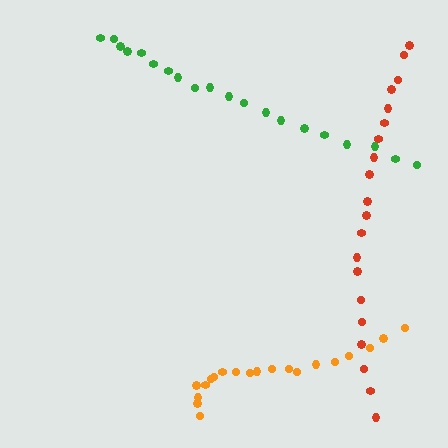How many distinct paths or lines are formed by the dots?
There are 3 distinct paths.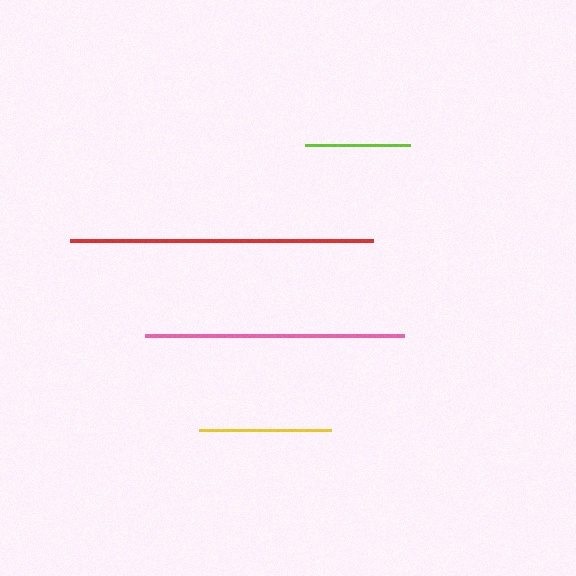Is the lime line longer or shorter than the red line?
The red line is longer than the lime line.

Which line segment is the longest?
The red line is the longest at approximately 303 pixels.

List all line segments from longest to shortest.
From longest to shortest: red, pink, yellow, lime.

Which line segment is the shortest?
The lime line is the shortest at approximately 105 pixels.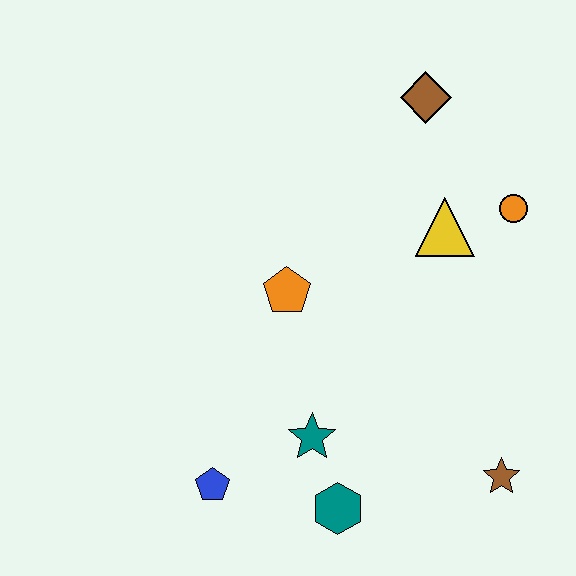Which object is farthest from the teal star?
The brown diamond is farthest from the teal star.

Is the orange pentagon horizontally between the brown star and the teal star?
No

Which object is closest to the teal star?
The teal hexagon is closest to the teal star.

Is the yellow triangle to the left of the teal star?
No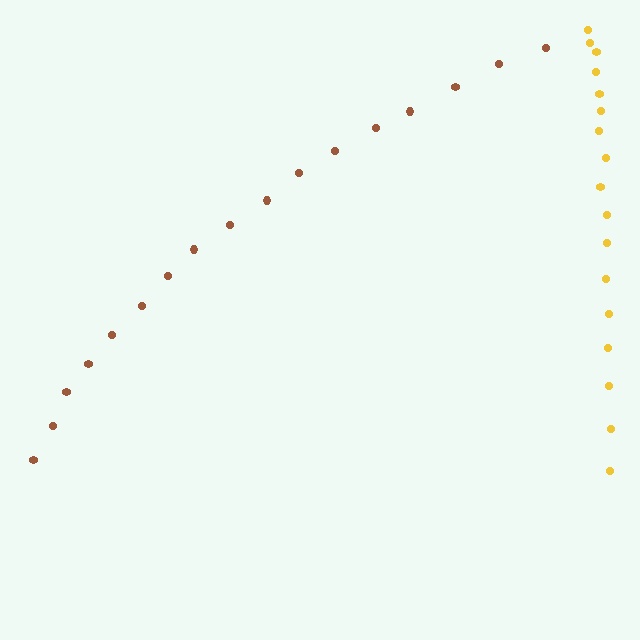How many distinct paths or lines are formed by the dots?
There are 2 distinct paths.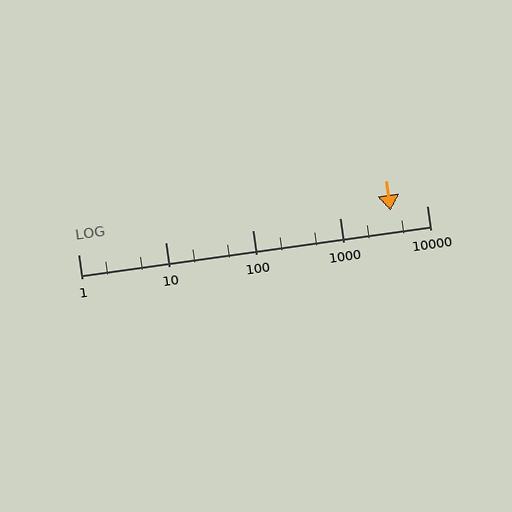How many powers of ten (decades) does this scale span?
The scale spans 4 decades, from 1 to 10000.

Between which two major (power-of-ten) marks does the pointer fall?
The pointer is between 1000 and 10000.